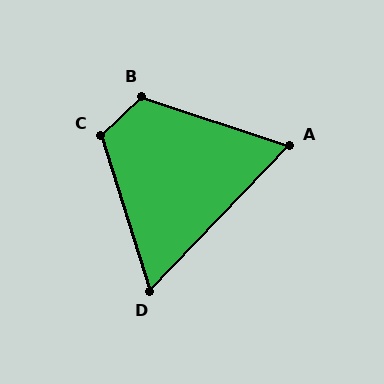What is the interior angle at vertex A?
Approximately 64 degrees (acute).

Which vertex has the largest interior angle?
B, at approximately 119 degrees.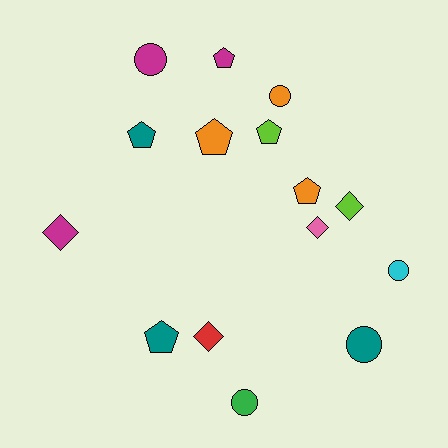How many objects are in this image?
There are 15 objects.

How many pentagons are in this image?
There are 6 pentagons.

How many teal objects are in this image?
There are 3 teal objects.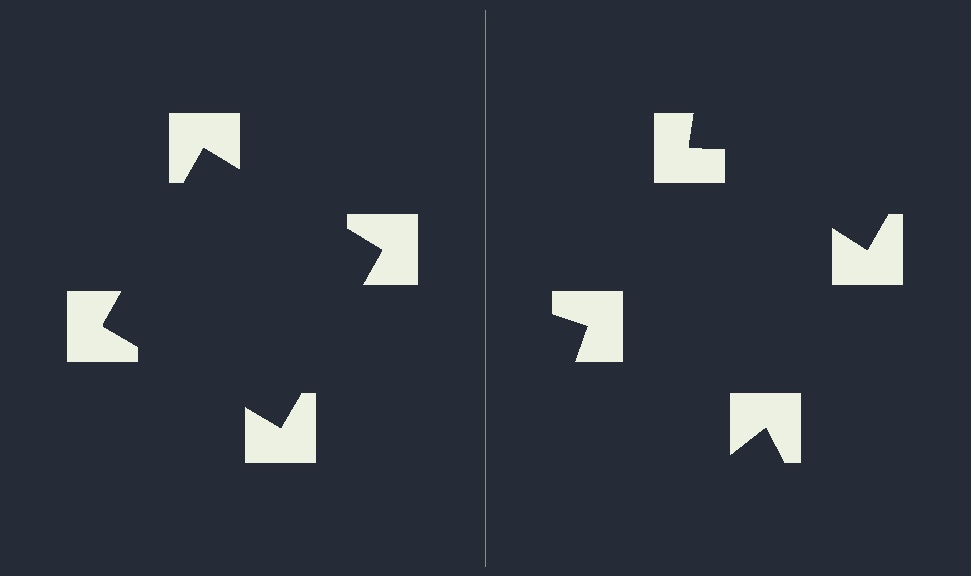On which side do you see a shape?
An illusory square appears on the left side. On the right side the wedge cuts are rotated, so no coherent shape forms.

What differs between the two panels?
The notched squares are positioned identically on both sides; only the wedge orientations differ. On the left they align to a square; on the right they are misaligned.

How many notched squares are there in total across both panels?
8 — 4 on each side.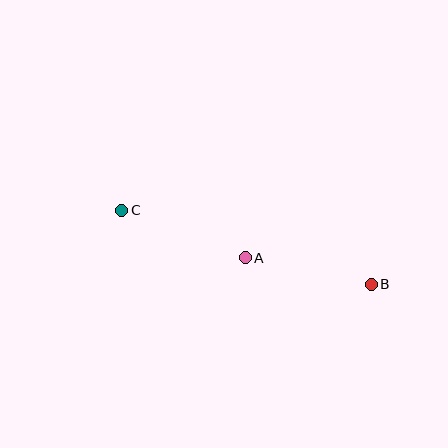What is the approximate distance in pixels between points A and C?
The distance between A and C is approximately 133 pixels.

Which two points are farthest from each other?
Points B and C are farthest from each other.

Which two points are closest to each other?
Points A and B are closest to each other.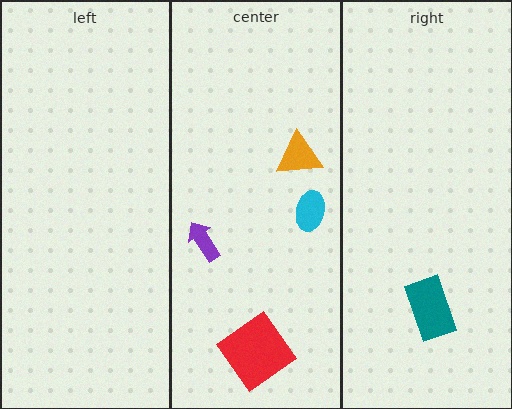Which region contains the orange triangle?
The center region.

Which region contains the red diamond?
The center region.